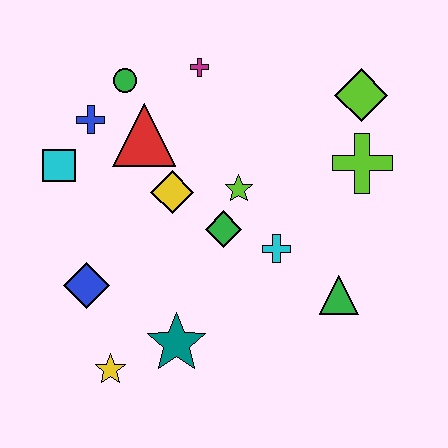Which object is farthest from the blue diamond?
The lime diamond is farthest from the blue diamond.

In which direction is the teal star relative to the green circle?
The teal star is below the green circle.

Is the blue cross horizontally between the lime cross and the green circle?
No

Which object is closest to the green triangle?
The cyan cross is closest to the green triangle.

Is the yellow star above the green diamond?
No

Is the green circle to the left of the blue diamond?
No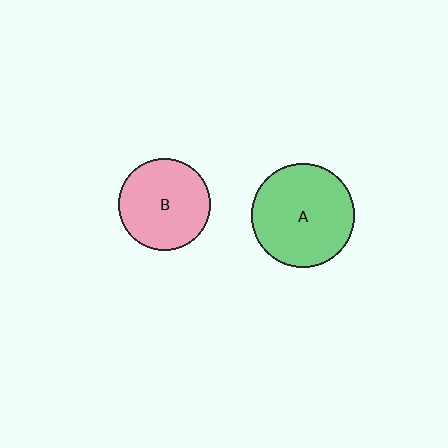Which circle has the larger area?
Circle A (green).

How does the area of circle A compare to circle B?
Approximately 1.3 times.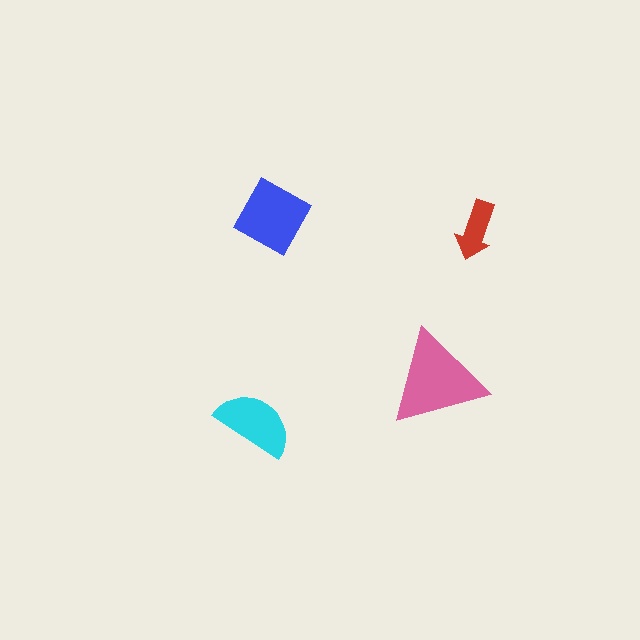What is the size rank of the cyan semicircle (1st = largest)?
3rd.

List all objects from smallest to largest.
The red arrow, the cyan semicircle, the blue square, the pink triangle.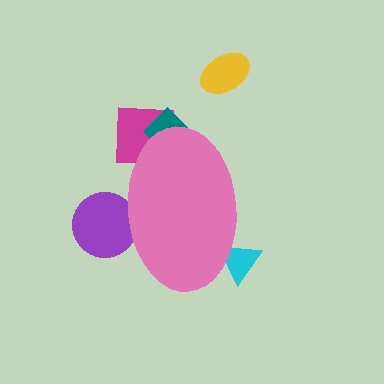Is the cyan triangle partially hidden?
Yes, the cyan triangle is partially hidden behind the pink ellipse.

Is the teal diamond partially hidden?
Yes, the teal diamond is partially hidden behind the pink ellipse.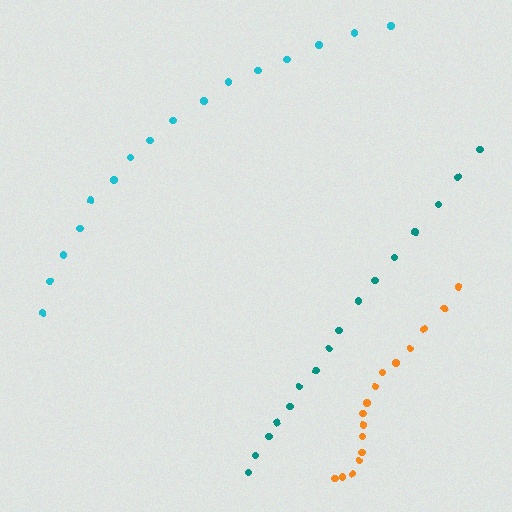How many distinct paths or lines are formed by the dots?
There are 3 distinct paths.